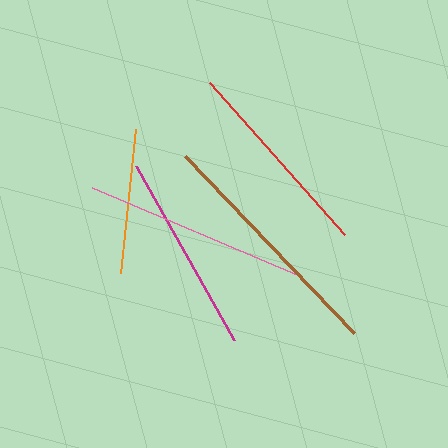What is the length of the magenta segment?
The magenta segment is approximately 199 pixels long.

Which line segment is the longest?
The brown line is the longest at approximately 245 pixels.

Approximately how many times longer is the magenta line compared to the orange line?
The magenta line is approximately 1.4 times the length of the orange line.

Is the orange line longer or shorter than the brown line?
The brown line is longer than the orange line.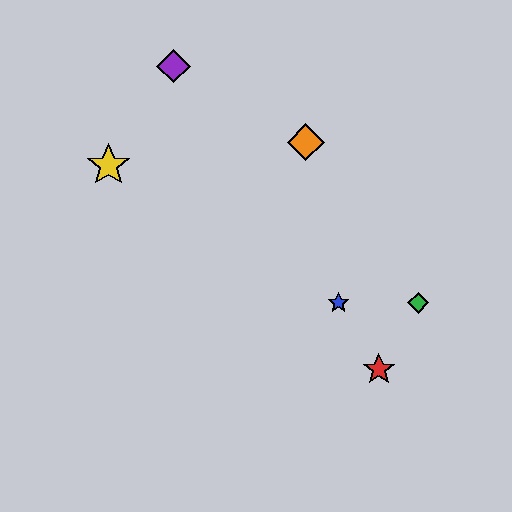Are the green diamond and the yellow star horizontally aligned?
No, the green diamond is at y≈303 and the yellow star is at y≈165.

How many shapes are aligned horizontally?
2 shapes (the blue star, the green diamond) are aligned horizontally.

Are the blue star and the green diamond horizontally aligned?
Yes, both are at y≈303.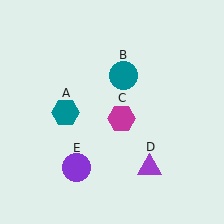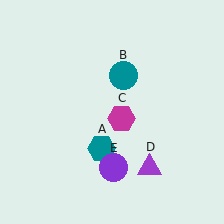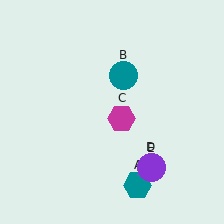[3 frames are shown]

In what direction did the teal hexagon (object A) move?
The teal hexagon (object A) moved down and to the right.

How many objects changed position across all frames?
2 objects changed position: teal hexagon (object A), purple circle (object E).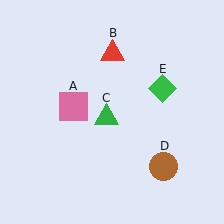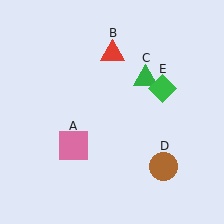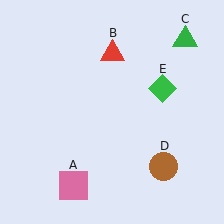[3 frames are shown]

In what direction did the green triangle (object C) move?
The green triangle (object C) moved up and to the right.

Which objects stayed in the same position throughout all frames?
Red triangle (object B) and brown circle (object D) and green diamond (object E) remained stationary.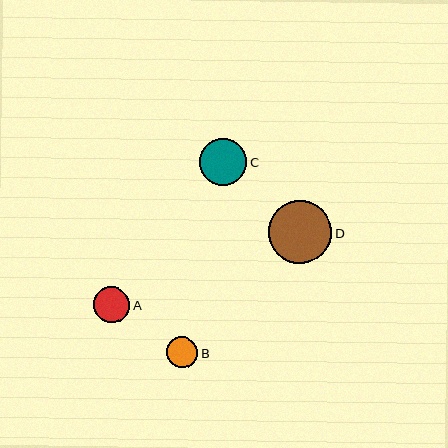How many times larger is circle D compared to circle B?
Circle D is approximately 2.0 times the size of circle B.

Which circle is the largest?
Circle D is the largest with a size of approximately 63 pixels.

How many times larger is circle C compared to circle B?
Circle C is approximately 1.5 times the size of circle B.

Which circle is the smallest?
Circle B is the smallest with a size of approximately 32 pixels.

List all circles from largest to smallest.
From largest to smallest: D, C, A, B.